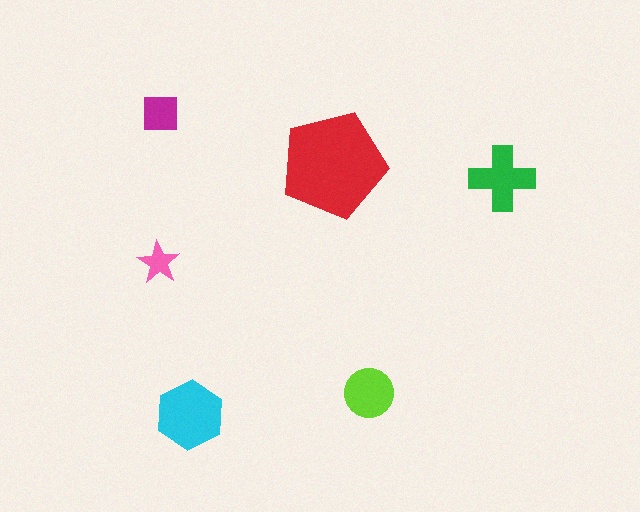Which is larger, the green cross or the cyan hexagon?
The cyan hexagon.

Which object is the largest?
The red pentagon.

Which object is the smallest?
The pink star.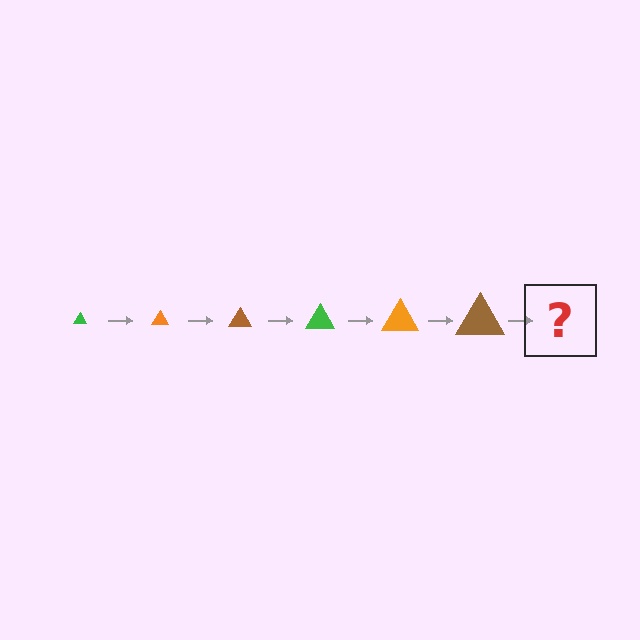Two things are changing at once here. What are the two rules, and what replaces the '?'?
The two rules are that the triangle grows larger each step and the color cycles through green, orange, and brown. The '?' should be a green triangle, larger than the previous one.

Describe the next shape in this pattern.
It should be a green triangle, larger than the previous one.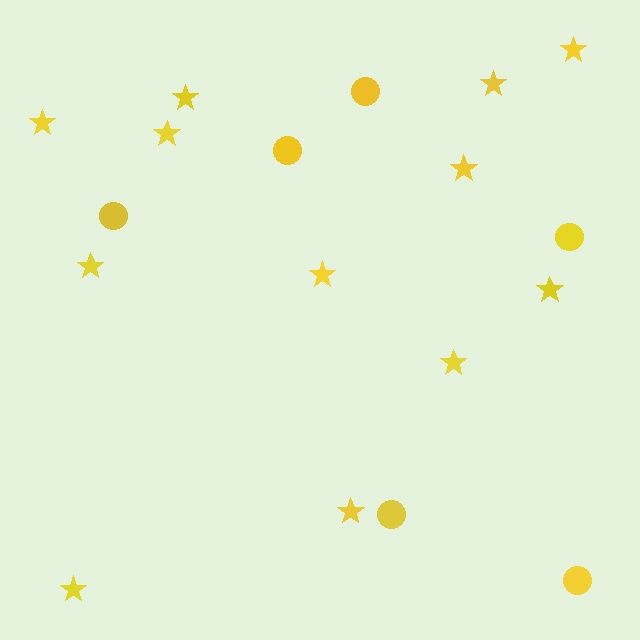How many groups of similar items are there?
There are 2 groups: one group of circles (6) and one group of stars (12).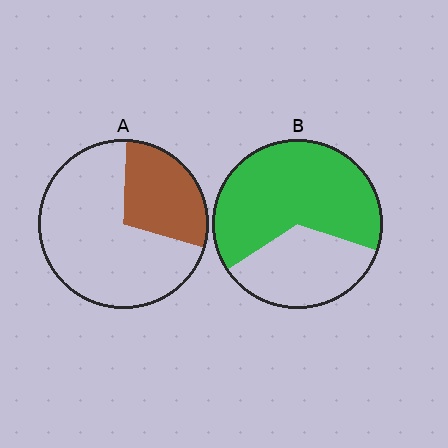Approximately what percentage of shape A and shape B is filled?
A is approximately 30% and B is approximately 65%.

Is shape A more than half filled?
No.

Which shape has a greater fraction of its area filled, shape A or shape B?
Shape B.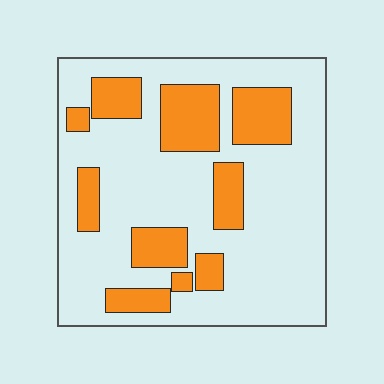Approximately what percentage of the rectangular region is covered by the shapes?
Approximately 25%.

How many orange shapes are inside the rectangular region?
10.